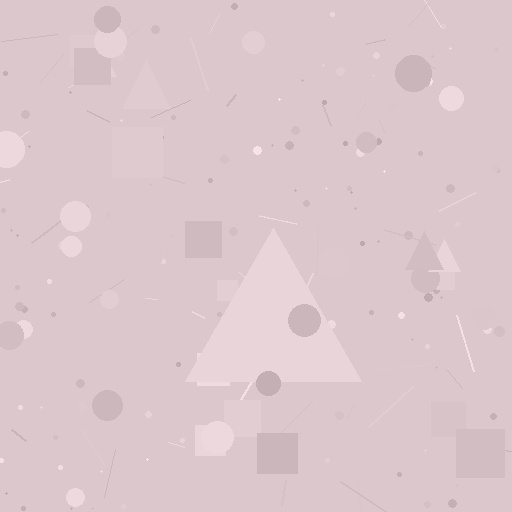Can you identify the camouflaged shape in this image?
The camouflaged shape is a triangle.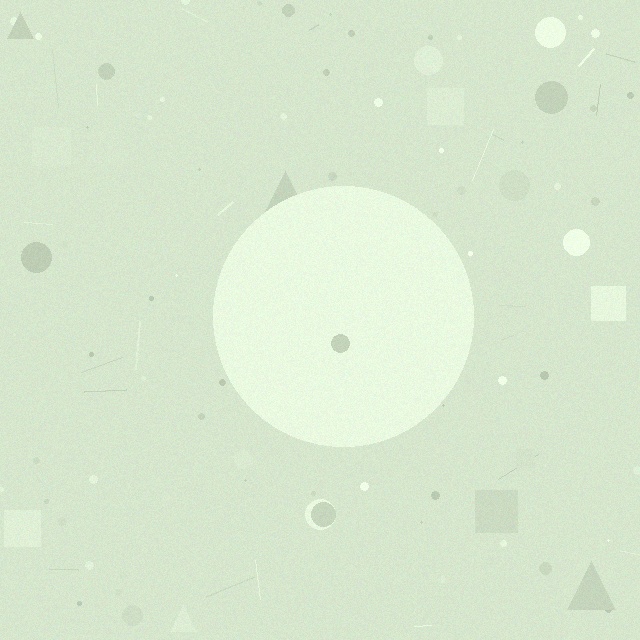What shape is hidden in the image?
A circle is hidden in the image.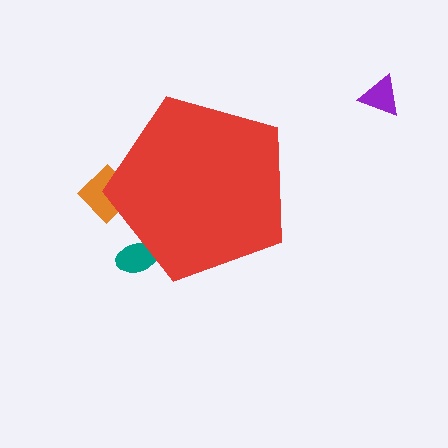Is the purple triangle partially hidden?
No, the purple triangle is fully visible.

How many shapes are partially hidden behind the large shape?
2 shapes are partially hidden.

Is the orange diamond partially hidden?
Yes, the orange diamond is partially hidden behind the red pentagon.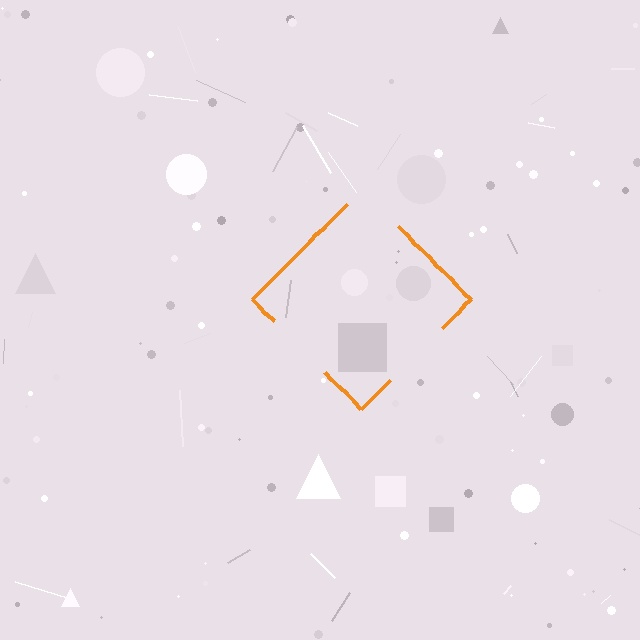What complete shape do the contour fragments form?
The contour fragments form a diamond.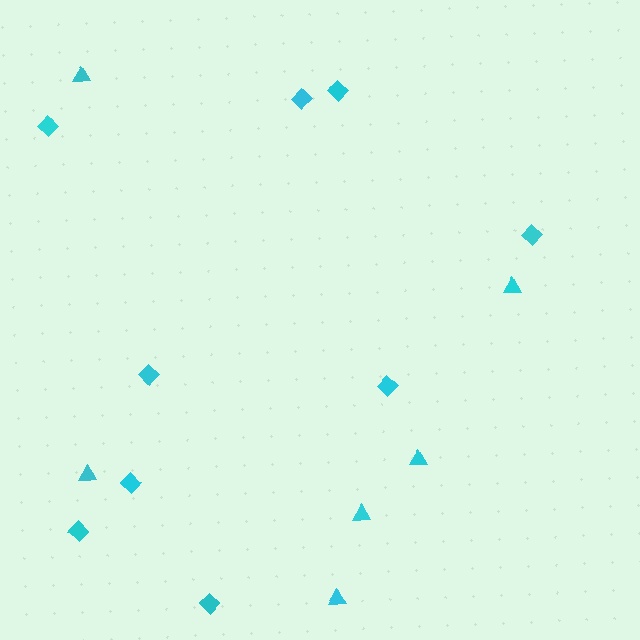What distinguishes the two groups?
There are 2 groups: one group of triangles (6) and one group of diamonds (9).